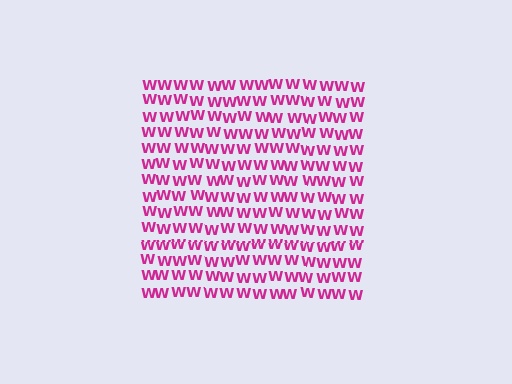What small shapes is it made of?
It is made of small letter W's.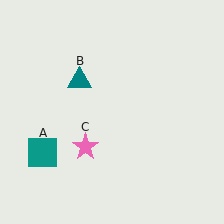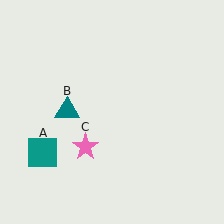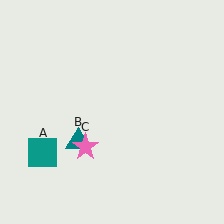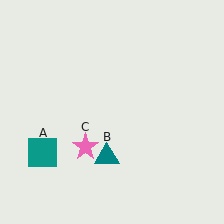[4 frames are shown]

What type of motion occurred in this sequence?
The teal triangle (object B) rotated counterclockwise around the center of the scene.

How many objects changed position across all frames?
1 object changed position: teal triangle (object B).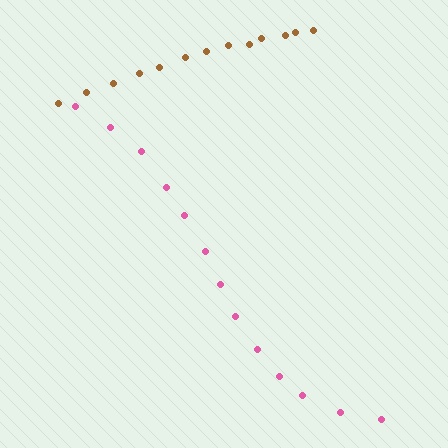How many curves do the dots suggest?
There are 2 distinct paths.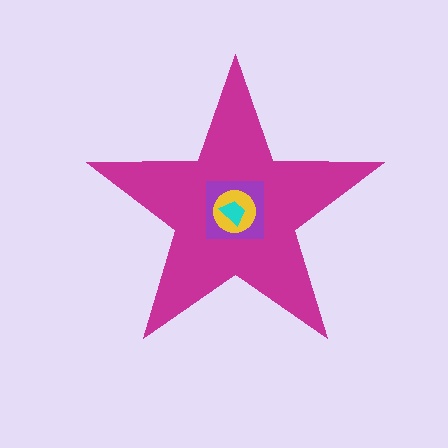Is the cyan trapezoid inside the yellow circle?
Yes.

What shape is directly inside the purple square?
The yellow circle.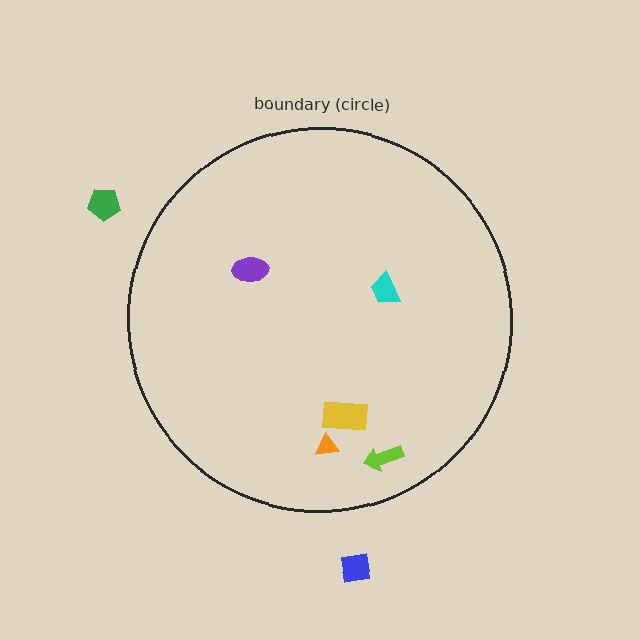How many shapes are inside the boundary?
5 inside, 2 outside.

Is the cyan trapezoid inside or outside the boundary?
Inside.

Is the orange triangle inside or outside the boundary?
Inside.